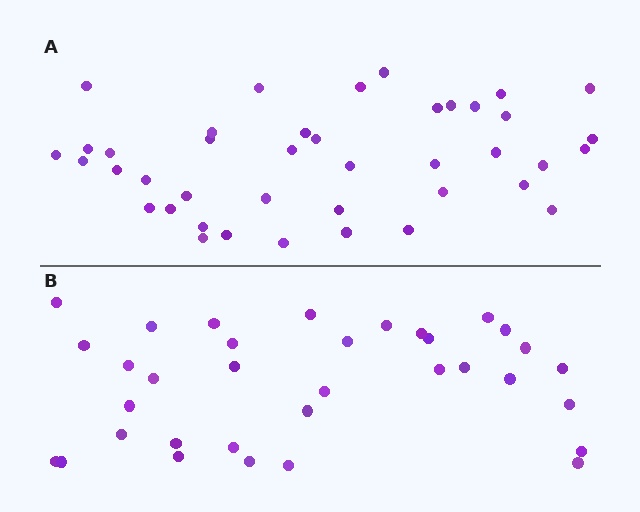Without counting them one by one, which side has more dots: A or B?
Region A (the top region) has more dots.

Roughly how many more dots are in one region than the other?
Region A has roughly 8 or so more dots than region B.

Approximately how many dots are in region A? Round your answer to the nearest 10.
About 40 dots. (The exact count is 41, which rounds to 40.)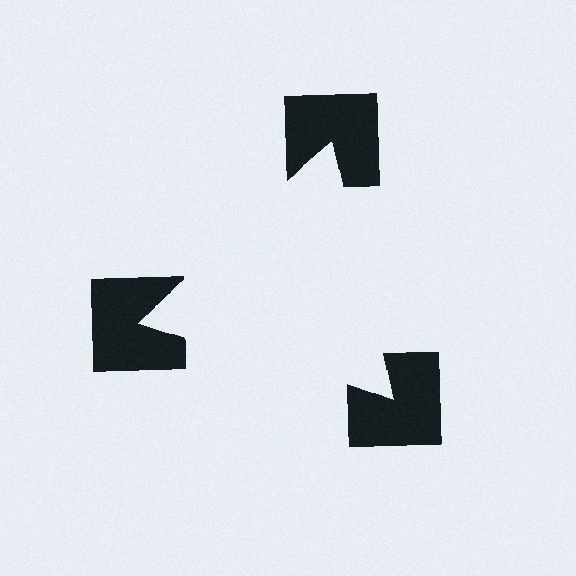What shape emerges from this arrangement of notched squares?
An illusory triangle — its edges are inferred from the aligned wedge cuts in the notched squares, not physically drawn.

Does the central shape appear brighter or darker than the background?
It typically appears slightly brighter than the background, even though no actual brightness change is drawn.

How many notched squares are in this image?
There are 3 — one at each vertex of the illusory triangle.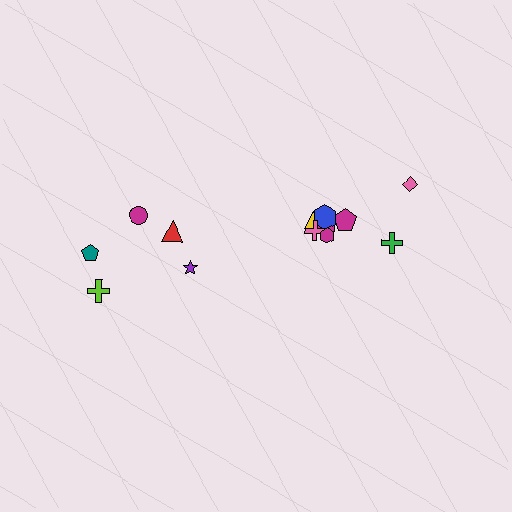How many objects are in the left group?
There are 5 objects.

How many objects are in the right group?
There are 8 objects.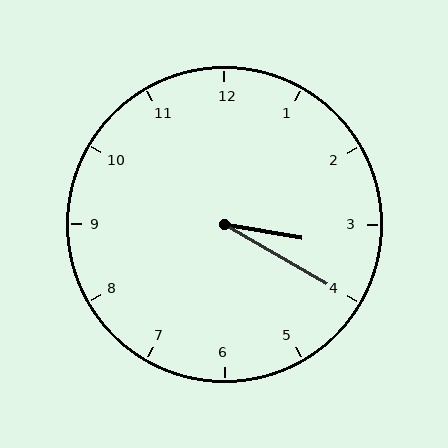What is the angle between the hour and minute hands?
Approximately 20 degrees.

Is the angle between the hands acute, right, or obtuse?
It is acute.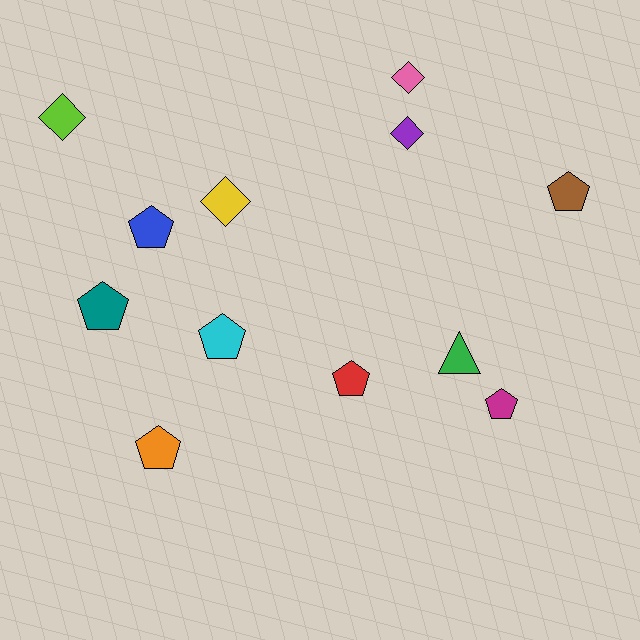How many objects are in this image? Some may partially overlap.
There are 12 objects.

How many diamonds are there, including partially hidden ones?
There are 4 diamonds.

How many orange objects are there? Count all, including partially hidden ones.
There is 1 orange object.